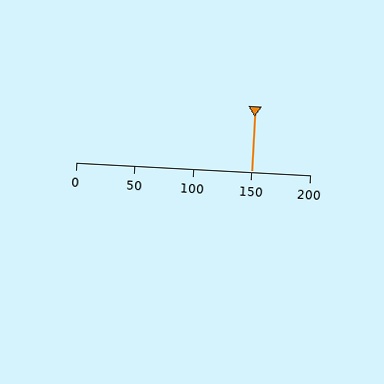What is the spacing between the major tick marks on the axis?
The major ticks are spaced 50 apart.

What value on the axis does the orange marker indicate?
The marker indicates approximately 150.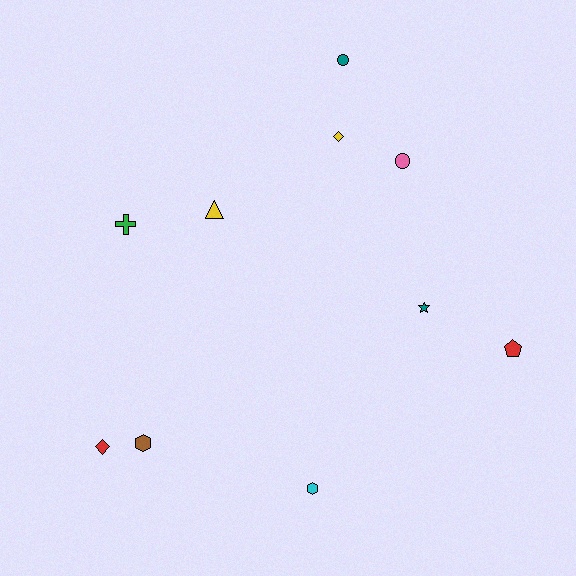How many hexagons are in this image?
There are 2 hexagons.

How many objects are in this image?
There are 10 objects.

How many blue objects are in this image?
There are no blue objects.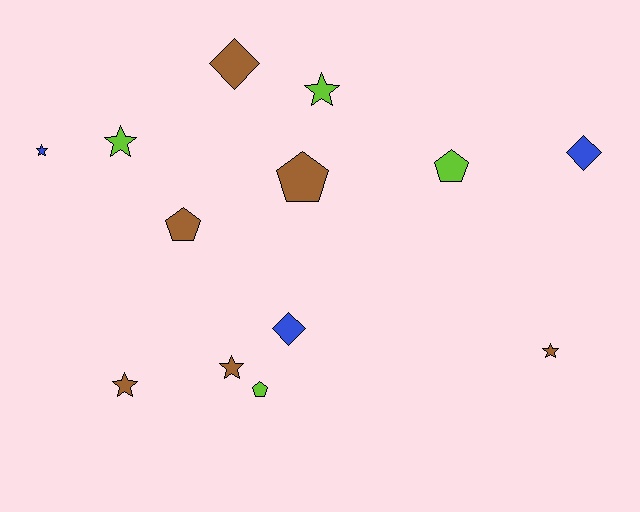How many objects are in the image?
There are 13 objects.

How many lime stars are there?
There are 2 lime stars.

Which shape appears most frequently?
Star, with 6 objects.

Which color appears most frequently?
Brown, with 6 objects.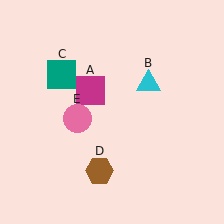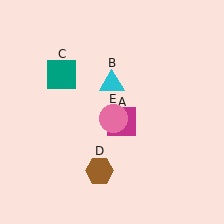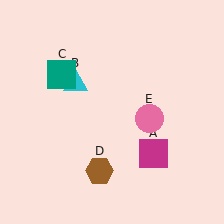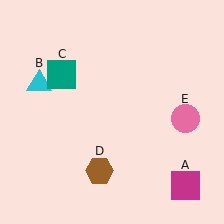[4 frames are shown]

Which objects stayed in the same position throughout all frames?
Teal square (object C) and brown hexagon (object D) remained stationary.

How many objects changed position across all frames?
3 objects changed position: magenta square (object A), cyan triangle (object B), pink circle (object E).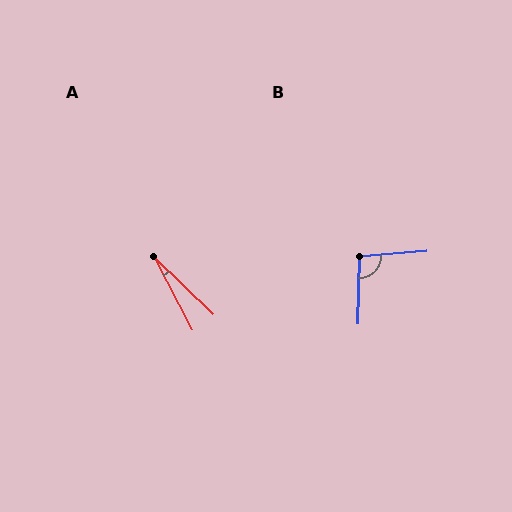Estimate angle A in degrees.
Approximately 18 degrees.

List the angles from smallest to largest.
A (18°), B (96°).